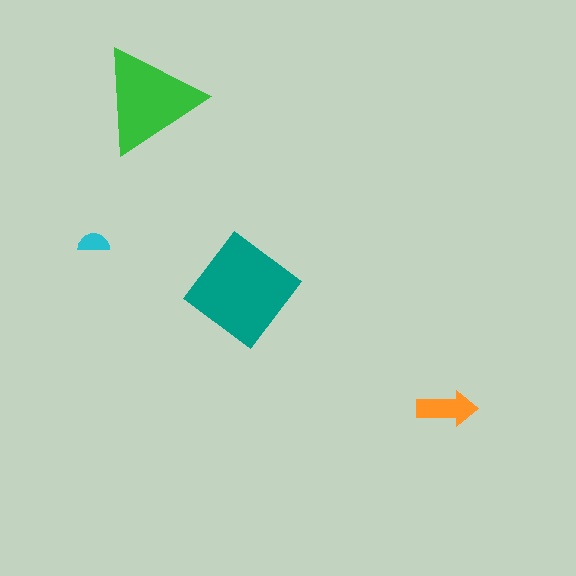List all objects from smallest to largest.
The cyan semicircle, the orange arrow, the green triangle, the teal diamond.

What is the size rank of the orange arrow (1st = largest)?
3rd.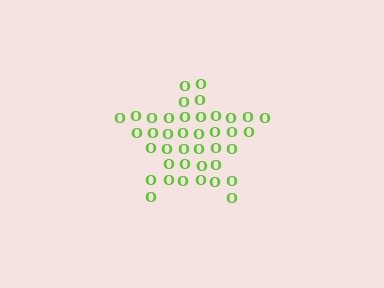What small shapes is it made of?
It is made of small letter O's.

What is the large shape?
The large shape is a star.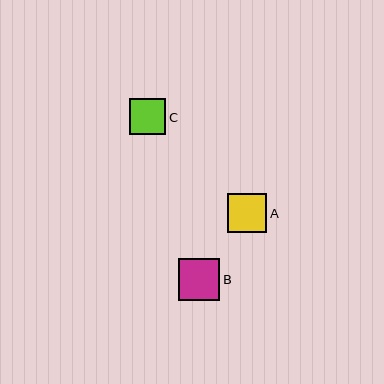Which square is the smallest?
Square C is the smallest with a size of approximately 36 pixels.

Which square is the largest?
Square B is the largest with a size of approximately 41 pixels.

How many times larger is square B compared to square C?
Square B is approximately 1.1 times the size of square C.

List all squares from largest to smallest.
From largest to smallest: B, A, C.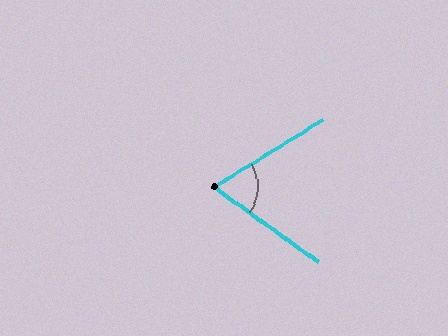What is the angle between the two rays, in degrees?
Approximately 67 degrees.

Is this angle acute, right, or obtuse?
It is acute.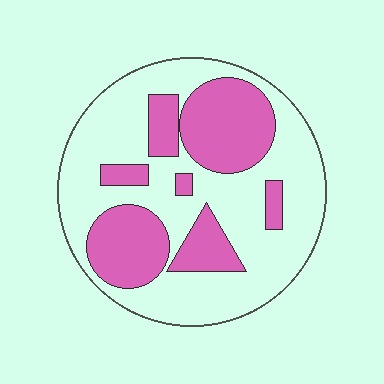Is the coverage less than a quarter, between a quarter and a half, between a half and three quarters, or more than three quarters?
Between a quarter and a half.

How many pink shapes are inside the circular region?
7.